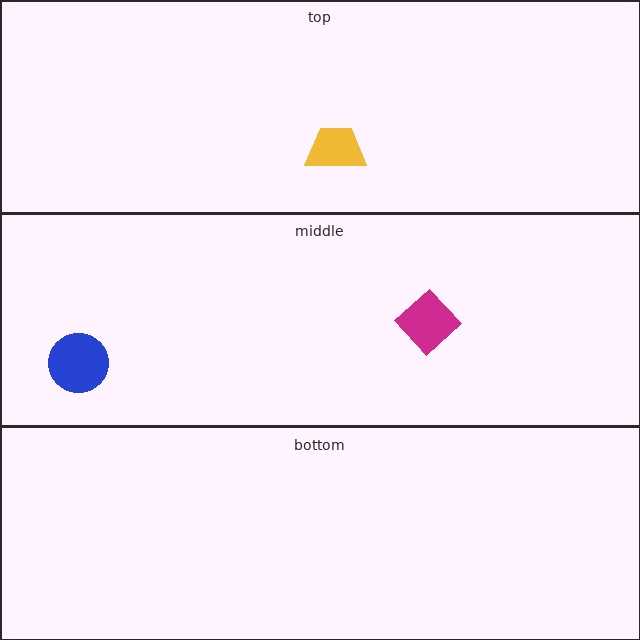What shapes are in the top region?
The yellow trapezoid.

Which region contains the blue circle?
The middle region.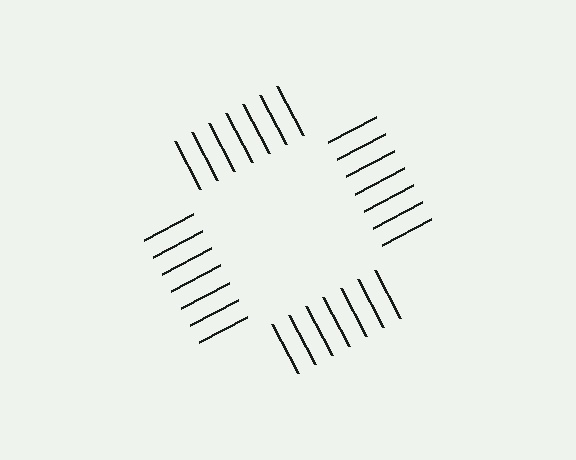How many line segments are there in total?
28 — 7 along each of the 4 edges.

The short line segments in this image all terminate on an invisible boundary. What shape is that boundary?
An illusory square — the line segments terminate on its edges but no continuous stroke is drawn.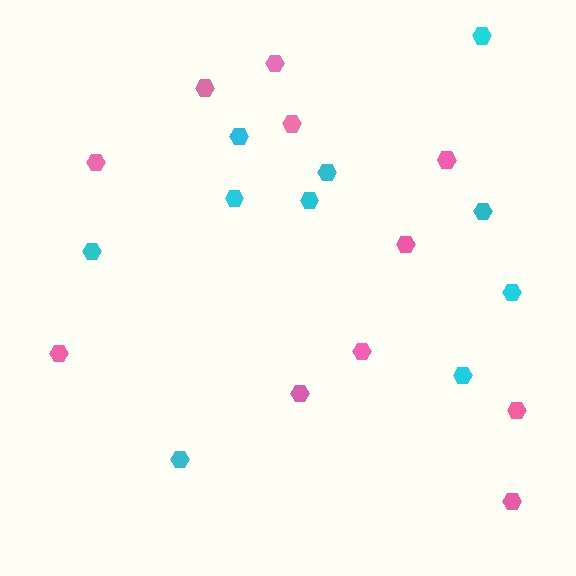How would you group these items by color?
There are 2 groups: one group of pink hexagons (11) and one group of cyan hexagons (10).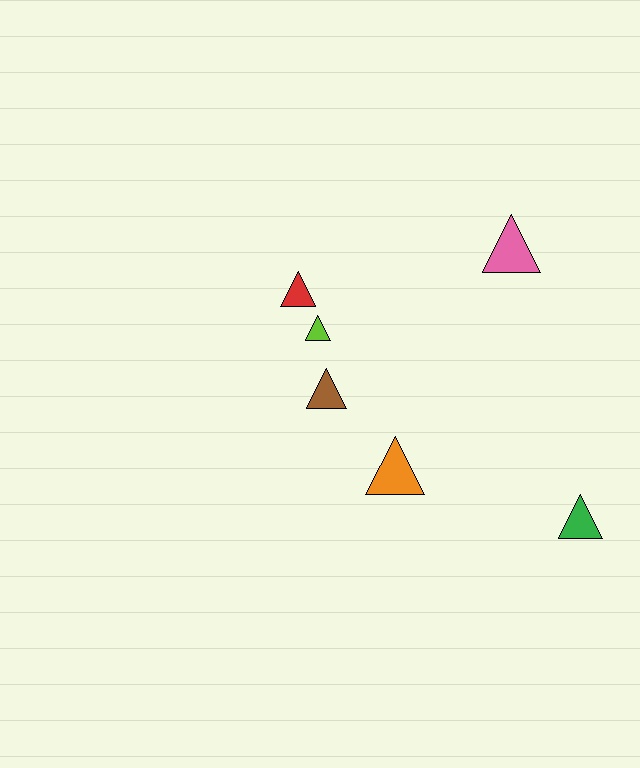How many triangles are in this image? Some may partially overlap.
There are 6 triangles.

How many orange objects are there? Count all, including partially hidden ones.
There is 1 orange object.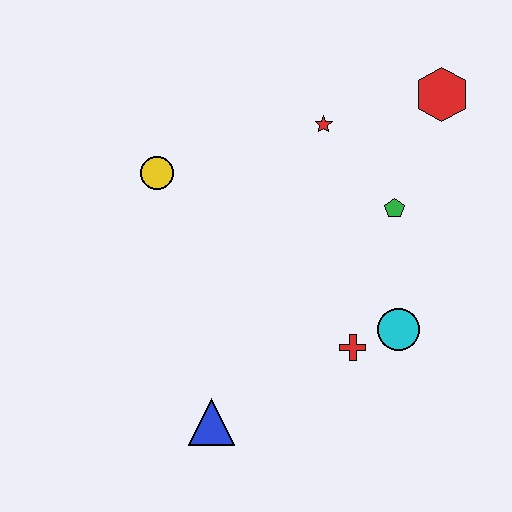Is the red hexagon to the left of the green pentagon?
No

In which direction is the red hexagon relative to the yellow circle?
The red hexagon is to the right of the yellow circle.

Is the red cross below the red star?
Yes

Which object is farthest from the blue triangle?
The red hexagon is farthest from the blue triangle.